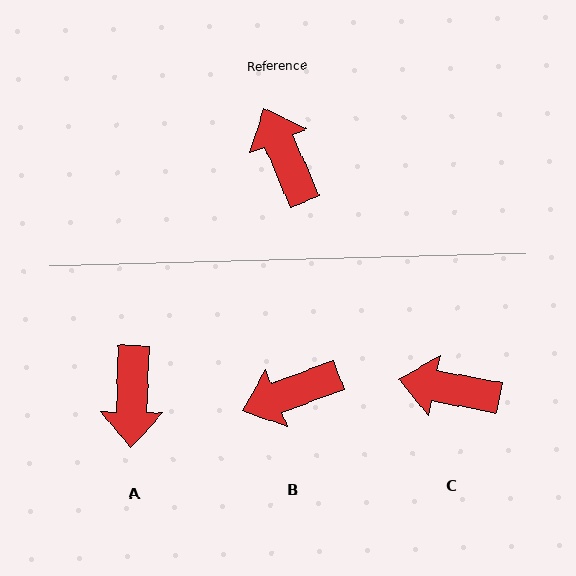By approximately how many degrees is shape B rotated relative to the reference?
Approximately 87 degrees counter-clockwise.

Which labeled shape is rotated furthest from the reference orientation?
A, about 155 degrees away.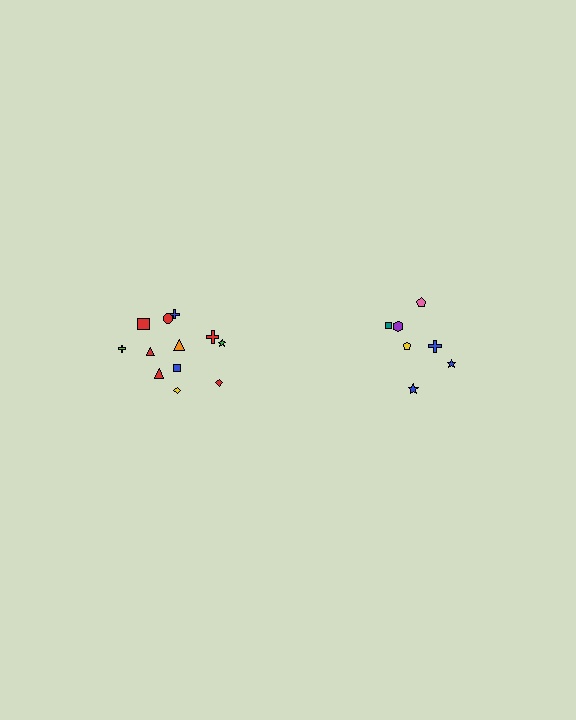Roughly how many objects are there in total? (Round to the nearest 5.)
Roughly 20 objects in total.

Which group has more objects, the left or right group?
The left group.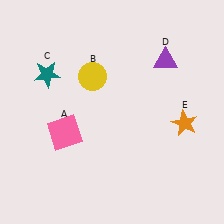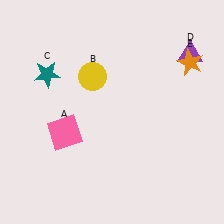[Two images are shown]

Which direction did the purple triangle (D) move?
The purple triangle (D) moved right.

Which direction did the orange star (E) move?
The orange star (E) moved up.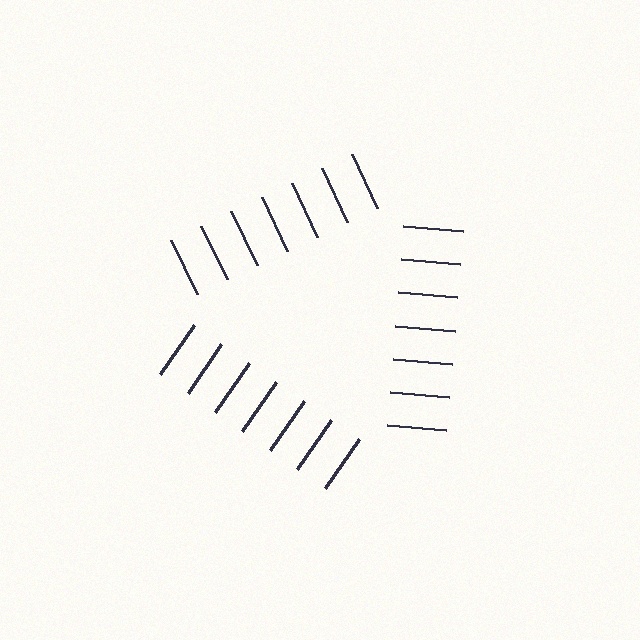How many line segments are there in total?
21 — 7 along each of the 3 edges.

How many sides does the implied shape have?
3 sides — the line-ends trace a triangle.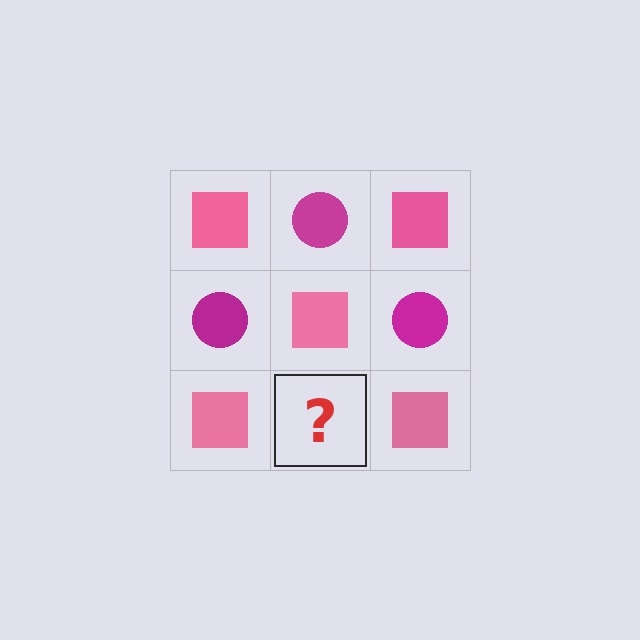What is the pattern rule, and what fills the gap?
The rule is that it alternates pink square and magenta circle in a checkerboard pattern. The gap should be filled with a magenta circle.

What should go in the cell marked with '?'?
The missing cell should contain a magenta circle.